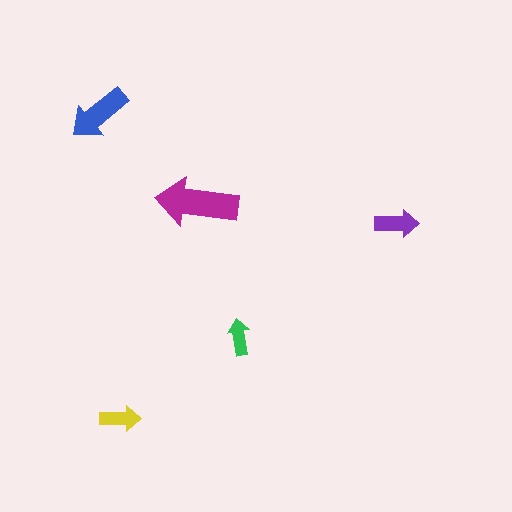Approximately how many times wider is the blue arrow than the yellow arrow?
About 1.5 times wider.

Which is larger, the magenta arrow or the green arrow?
The magenta one.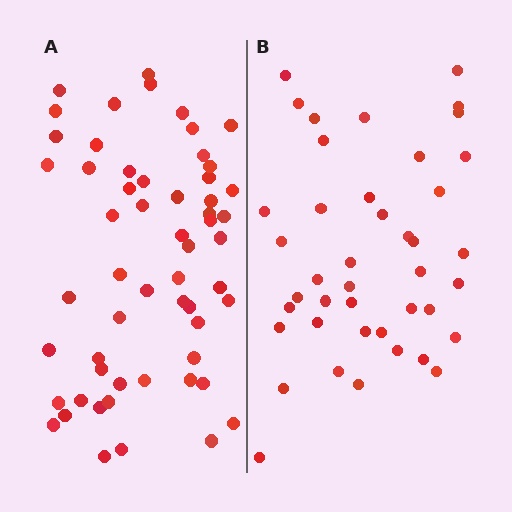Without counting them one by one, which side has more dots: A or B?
Region A (the left region) has more dots.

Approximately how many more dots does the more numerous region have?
Region A has approximately 15 more dots than region B.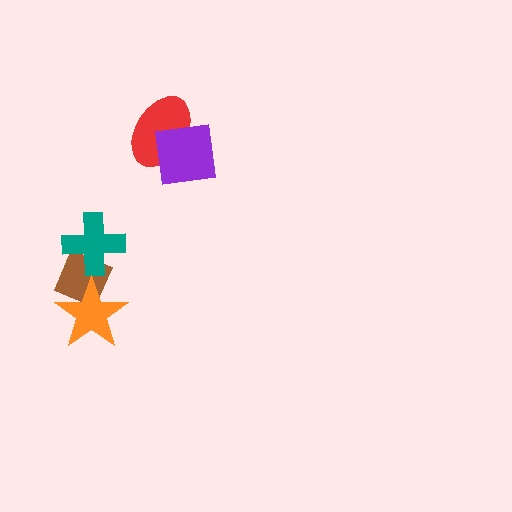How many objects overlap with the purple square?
1 object overlaps with the purple square.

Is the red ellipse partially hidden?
Yes, it is partially covered by another shape.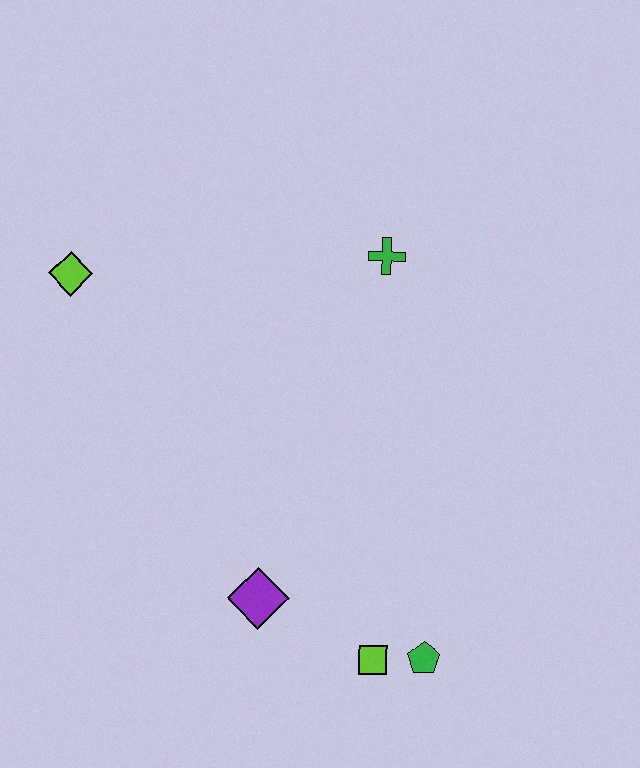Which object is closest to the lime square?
The green pentagon is closest to the lime square.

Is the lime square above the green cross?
No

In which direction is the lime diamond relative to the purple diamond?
The lime diamond is above the purple diamond.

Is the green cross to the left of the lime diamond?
No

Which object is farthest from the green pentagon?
The lime diamond is farthest from the green pentagon.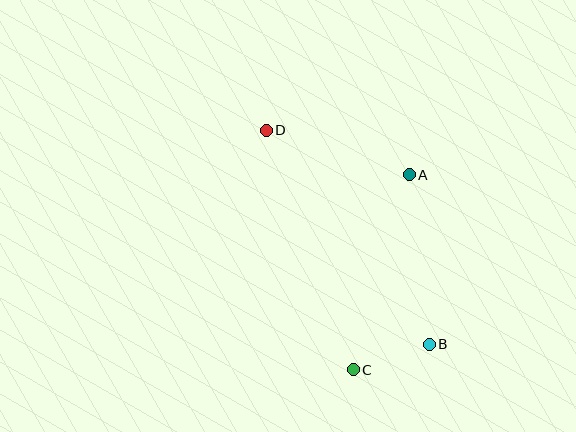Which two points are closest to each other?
Points B and C are closest to each other.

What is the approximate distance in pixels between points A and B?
The distance between A and B is approximately 171 pixels.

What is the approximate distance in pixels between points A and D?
The distance between A and D is approximately 150 pixels.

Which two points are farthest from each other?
Points B and D are farthest from each other.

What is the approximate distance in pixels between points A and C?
The distance between A and C is approximately 203 pixels.